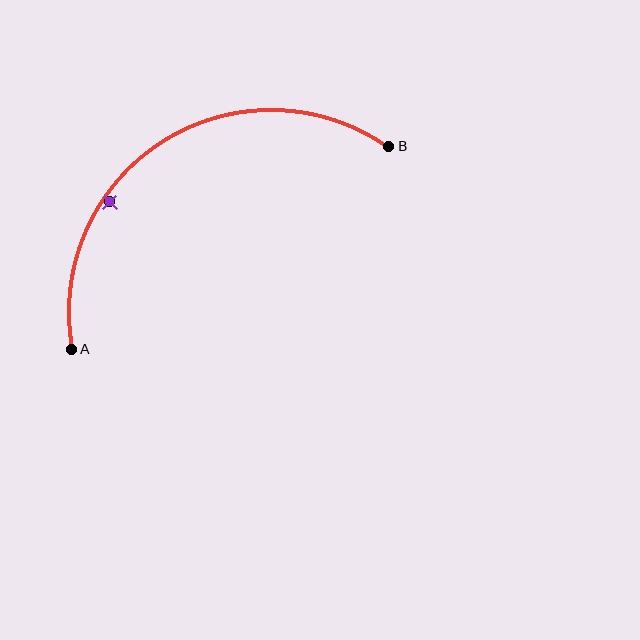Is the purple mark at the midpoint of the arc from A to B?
No — the purple mark does not lie on the arc at all. It sits slightly inside the curve.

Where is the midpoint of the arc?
The arc midpoint is the point on the curve farthest from the straight line joining A and B. It sits above that line.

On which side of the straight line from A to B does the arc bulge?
The arc bulges above the straight line connecting A and B.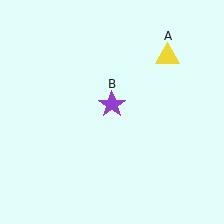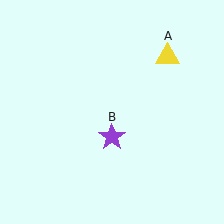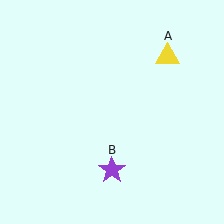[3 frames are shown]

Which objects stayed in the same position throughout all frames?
Yellow triangle (object A) remained stationary.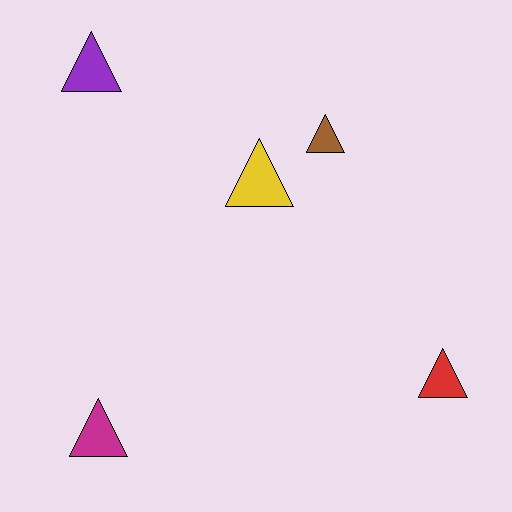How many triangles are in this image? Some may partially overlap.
There are 5 triangles.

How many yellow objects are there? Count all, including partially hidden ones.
There is 1 yellow object.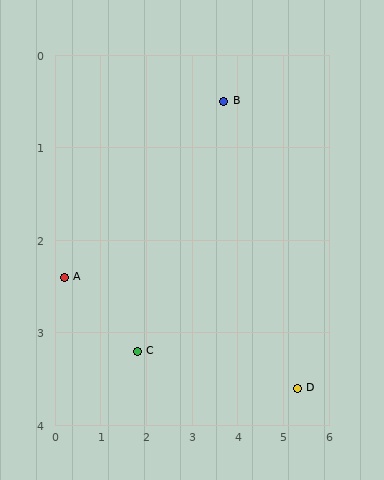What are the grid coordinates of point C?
Point C is at approximately (1.8, 3.2).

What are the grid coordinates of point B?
Point B is at approximately (3.7, 0.5).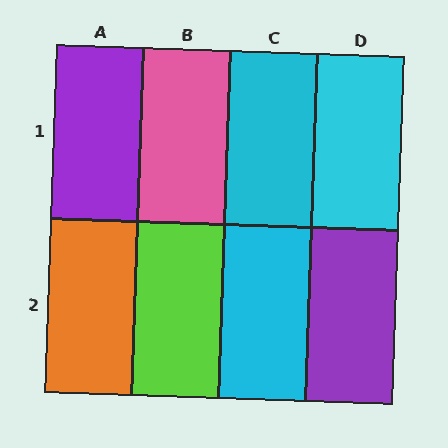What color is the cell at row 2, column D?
Purple.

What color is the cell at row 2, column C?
Cyan.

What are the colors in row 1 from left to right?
Purple, pink, cyan, cyan.